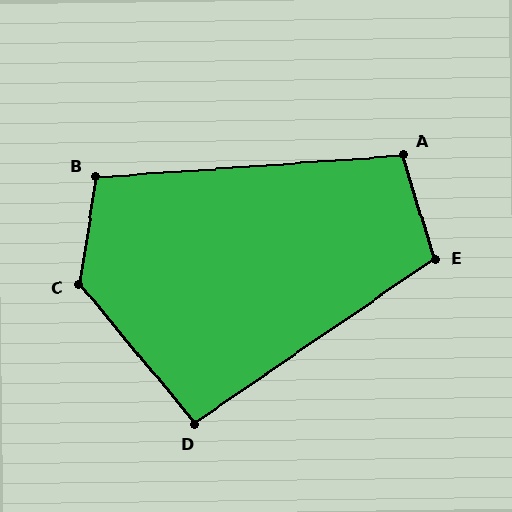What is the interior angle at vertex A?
Approximately 103 degrees (obtuse).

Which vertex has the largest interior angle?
C, at approximately 132 degrees.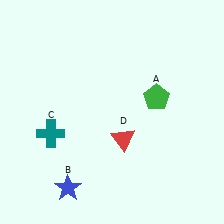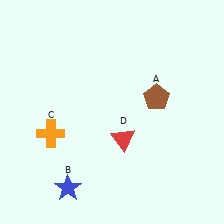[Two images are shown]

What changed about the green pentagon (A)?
In Image 1, A is green. In Image 2, it changed to brown.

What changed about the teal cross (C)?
In Image 1, C is teal. In Image 2, it changed to orange.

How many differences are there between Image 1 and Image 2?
There are 2 differences between the two images.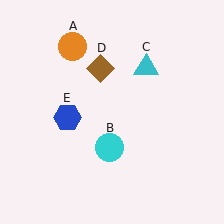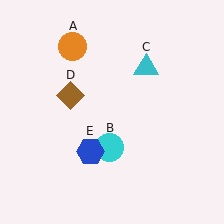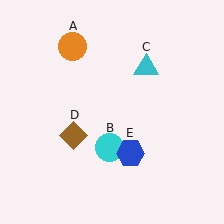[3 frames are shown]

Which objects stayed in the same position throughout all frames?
Orange circle (object A) and cyan circle (object B) and cyan triangle (object C) remained stationary.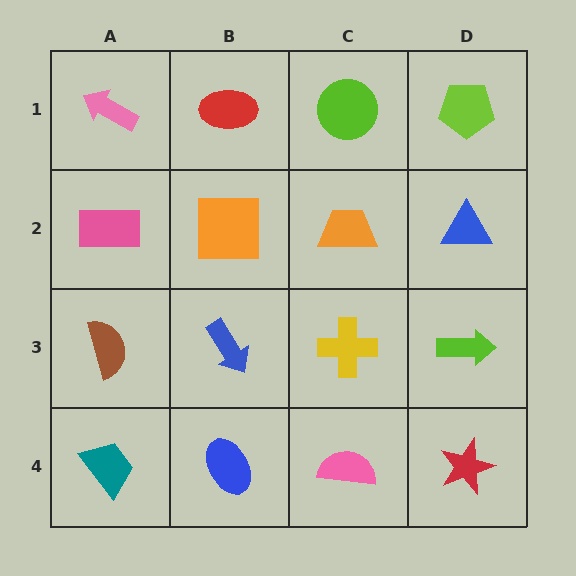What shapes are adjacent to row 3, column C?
An orange trapezoid (row 2, column C), a pink semicircle (row 4, column C), a blue arrow (row 3, column B), a lime arrow (row 3, column D).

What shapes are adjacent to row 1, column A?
A pink rectangle (row 2, column A), a red ellipse (row 1, column B).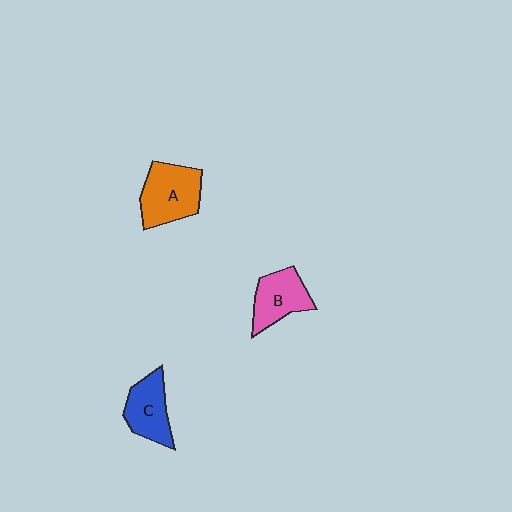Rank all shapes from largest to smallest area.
From largest to smallest: A (orange), B (pink), C (blue).